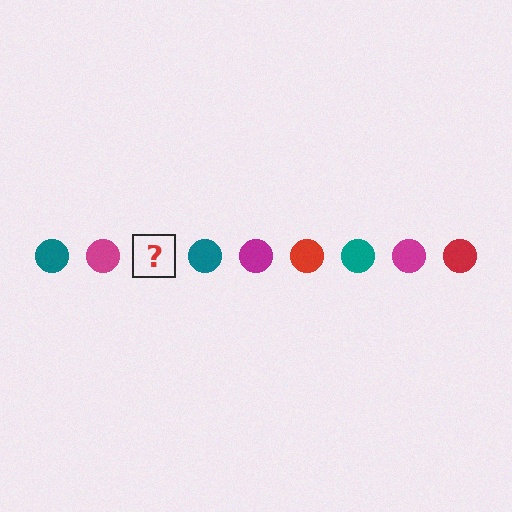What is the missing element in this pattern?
The missing element is a red circle.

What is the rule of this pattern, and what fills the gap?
The rule is that the pattern cycles through teal, magenta, red circles. The gap should be filled with a red circle.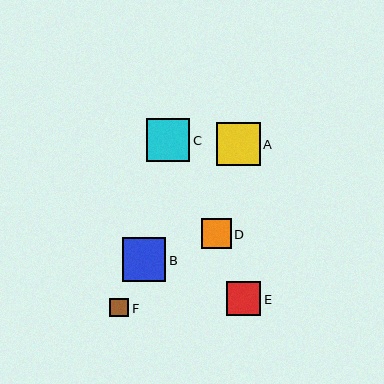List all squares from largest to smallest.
From largest to smallest: A, B, C, E, D, F.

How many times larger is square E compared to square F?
Square E is approximately 1.8 times the size of square F.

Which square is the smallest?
Square F is the smallest with a size of approximately 19 pixels.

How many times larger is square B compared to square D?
Square B is approximately 1.4 times the size of square D.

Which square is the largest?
Square A is the largest with a size of approximately 44 pixels.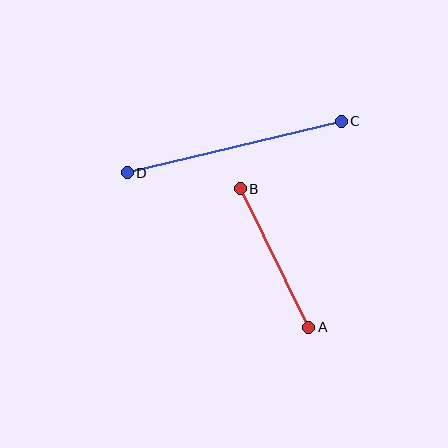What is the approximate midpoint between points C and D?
The midpoint is at approximately (234, 147) pixels.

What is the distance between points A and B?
The distance is approximately 155 pixels.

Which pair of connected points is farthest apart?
Points C and D are farthest apart.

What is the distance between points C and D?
The distance is approximately 220 pixels.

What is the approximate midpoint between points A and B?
The midpoint is at approximately (275, 258) pixels.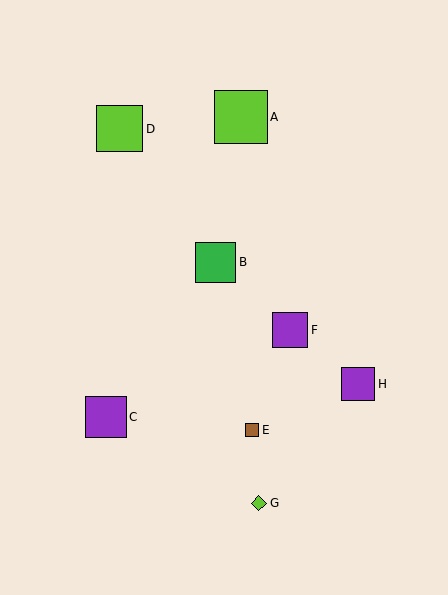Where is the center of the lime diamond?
The center of the lime diamond is at (259, 503).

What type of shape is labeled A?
Shape A is a lime square.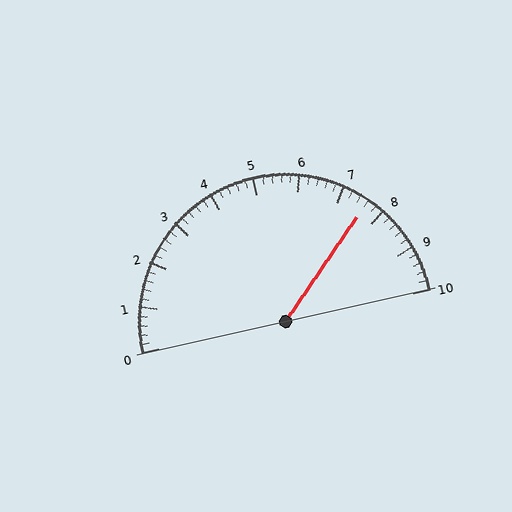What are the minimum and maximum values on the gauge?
The gauge ranges from 0 to 10.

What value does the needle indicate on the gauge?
The needle indicates approximately 7.6.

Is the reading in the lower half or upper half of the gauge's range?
The reading is in the upper half of the range (0 to 10).